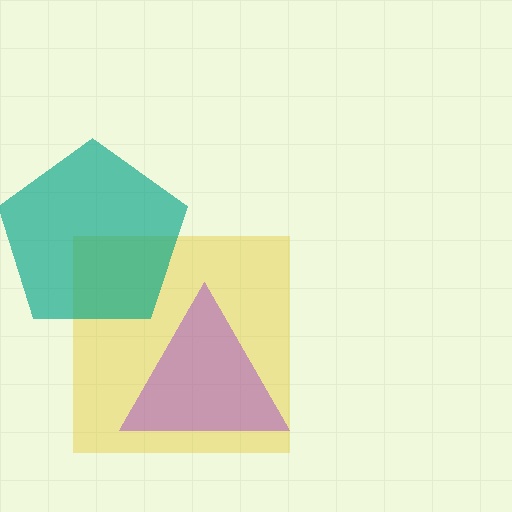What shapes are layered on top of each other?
The layered shapes are: a yellow square, a purple triangle, a teal pentagon.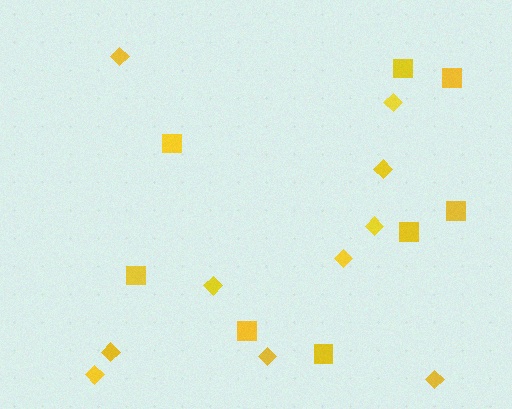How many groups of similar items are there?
There are 2 groups: one group of squares (8) and one group of diamonds (10).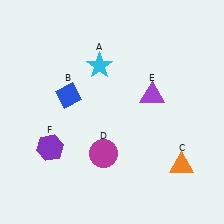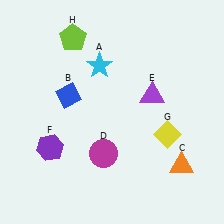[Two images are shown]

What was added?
A yellow diamond (G), a lime pentagon (H) were added in Image 2.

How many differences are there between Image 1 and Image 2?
There are 2 differences between the two images.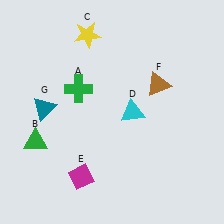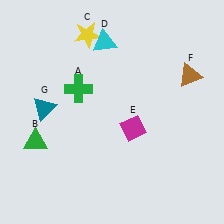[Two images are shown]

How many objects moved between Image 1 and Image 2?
3 objects moved between the two images.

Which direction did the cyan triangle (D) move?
The cyan triangle (D) moved up.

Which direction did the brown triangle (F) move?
The brown triangle (F) moved right.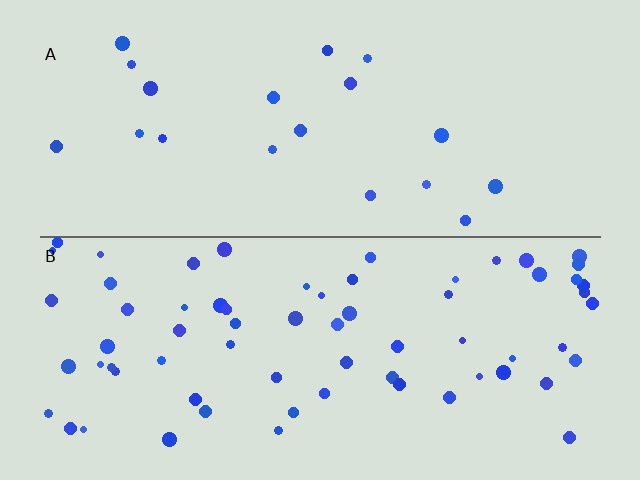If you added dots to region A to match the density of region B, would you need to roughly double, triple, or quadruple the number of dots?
Approximately triple.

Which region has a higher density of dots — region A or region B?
B (the bottom).